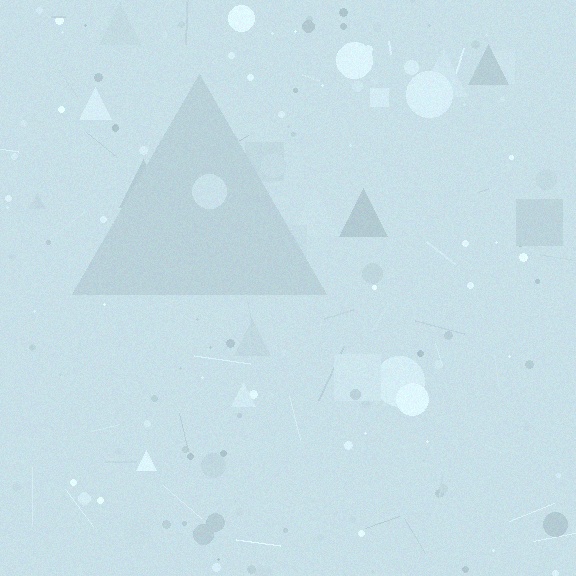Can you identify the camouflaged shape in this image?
The camouflaged shape is a triangle.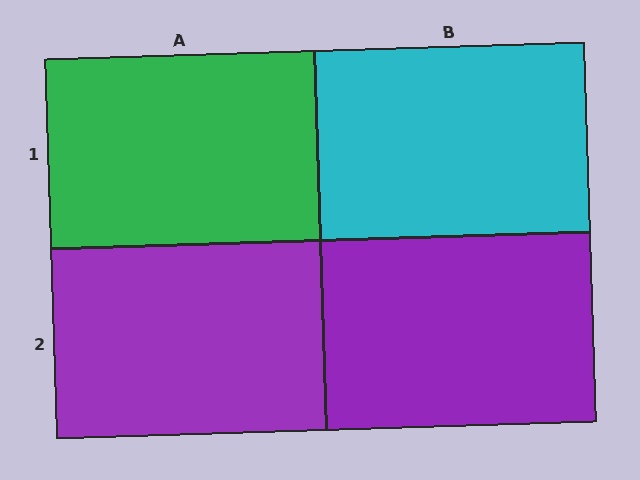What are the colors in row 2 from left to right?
Purple, purple.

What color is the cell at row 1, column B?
Cyan.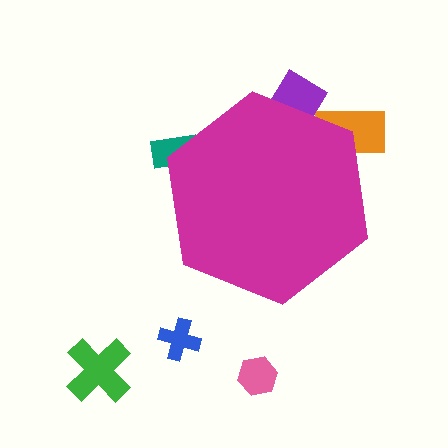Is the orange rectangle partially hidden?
Yes, the orange rectangle is partially hidden behind the magenta hexagon.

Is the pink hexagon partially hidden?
No, the pink hexagon is fully visible.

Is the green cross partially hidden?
No, the green cross is fully visible.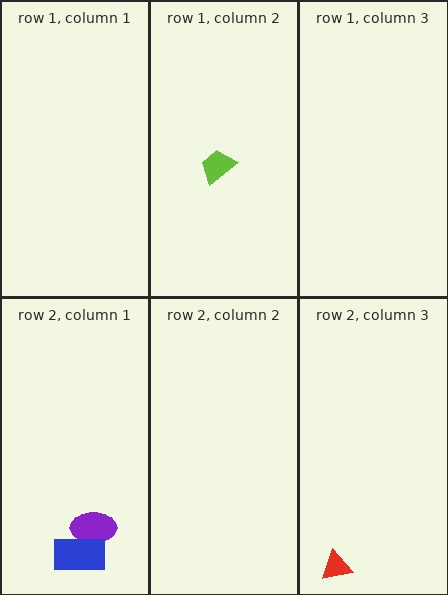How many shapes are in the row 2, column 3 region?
1.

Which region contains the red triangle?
The row 2, column 3 region.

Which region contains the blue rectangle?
The row 2, column 1 region.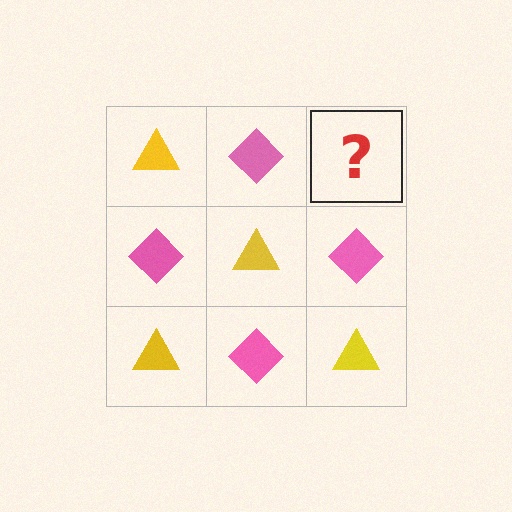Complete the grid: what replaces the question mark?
The question mark should be replaced with a yellow triangle.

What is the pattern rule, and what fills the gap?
The rule is that it alternates yellow triangle and pink diamond in a checkerboard pattern. The gap should be filled with a yellow triangle.